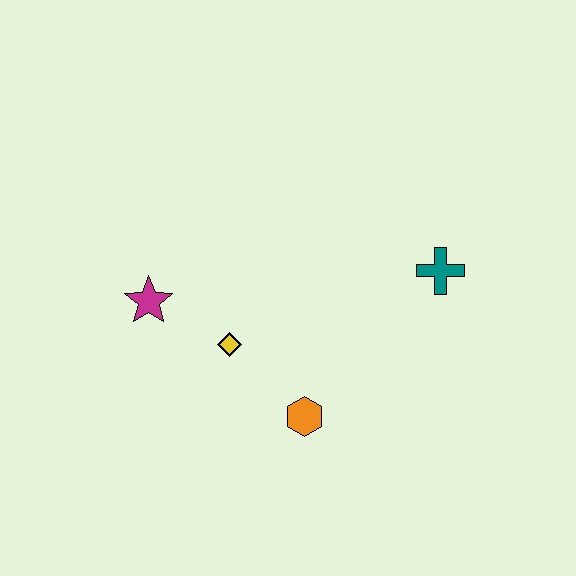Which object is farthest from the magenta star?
The teal cross is farthest from the magenta star.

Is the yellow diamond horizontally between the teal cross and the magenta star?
Yes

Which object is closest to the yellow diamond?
The magenta star is closest to the yellow diamond.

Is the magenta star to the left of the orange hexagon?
Yes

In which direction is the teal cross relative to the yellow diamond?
The teal cross is to the right of the yellow diamond.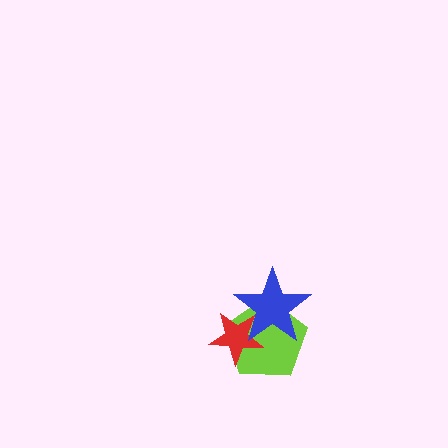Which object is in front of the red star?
The blue star is in front of the red star.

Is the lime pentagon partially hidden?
Yes, it is partially covered by another shape.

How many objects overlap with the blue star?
2 objects overlap with the blue star.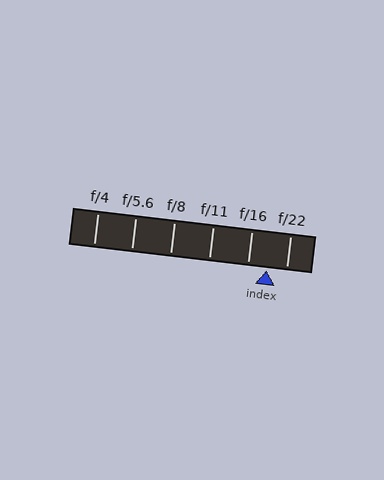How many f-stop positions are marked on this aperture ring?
There are 6 f-stop positions marked.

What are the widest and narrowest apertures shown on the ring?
The widest aperture shown is f/4 and the narrowest is f/22.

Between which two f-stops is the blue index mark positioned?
The index mark is between f/16 and f/22.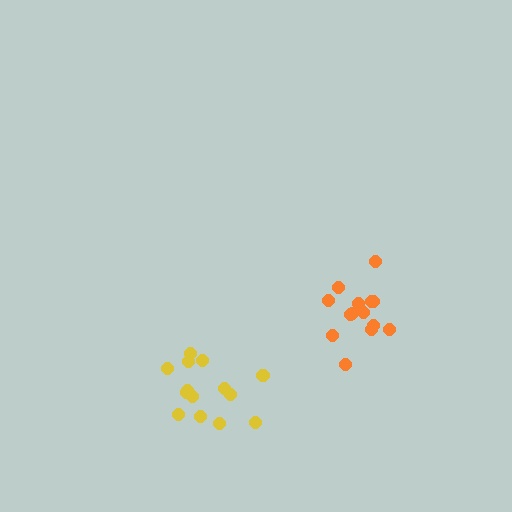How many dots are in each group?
Group 1: 14 dots, Group 2: 14 dots (28 total).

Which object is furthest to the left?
The yellow cluster is leftmost.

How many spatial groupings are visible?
There are 2 spatial groupings.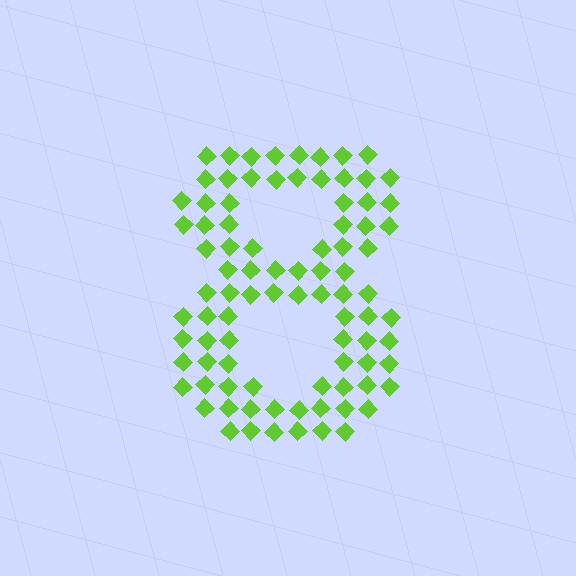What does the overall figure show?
The overall figure shows the digit 8.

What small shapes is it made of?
It is made of small diamonds.